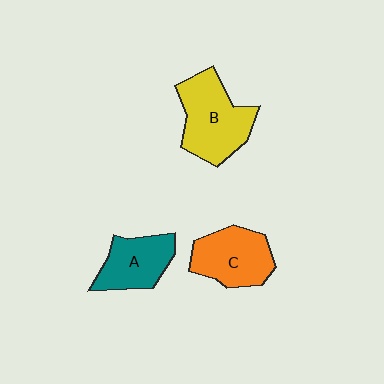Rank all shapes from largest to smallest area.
From largest to smallest: B (yellow), C (orange), A (teal).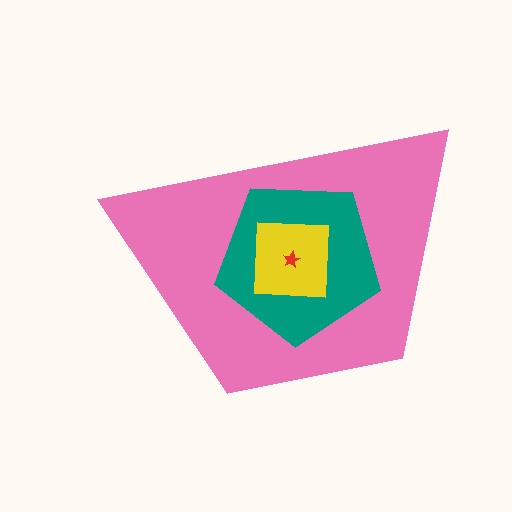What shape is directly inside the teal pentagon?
The yellow square.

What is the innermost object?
The red star.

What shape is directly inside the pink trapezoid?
The teal pentagon.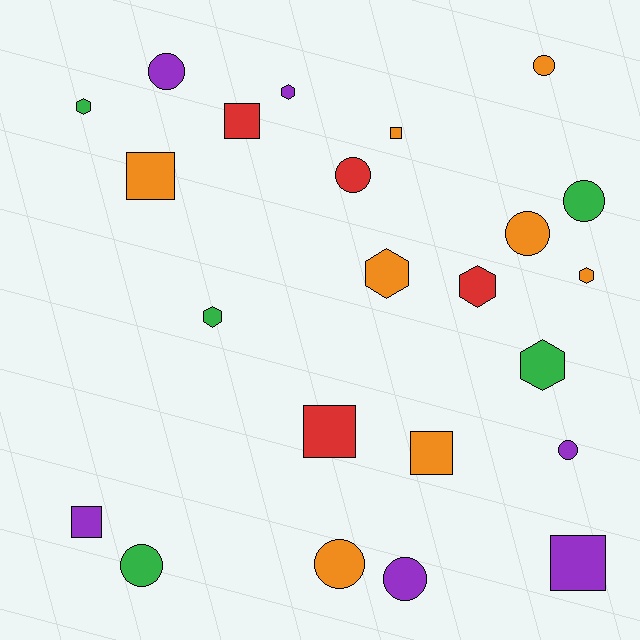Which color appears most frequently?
Orange, with 8 objects.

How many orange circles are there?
There are 3 orange circles.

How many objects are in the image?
There are 23 objects.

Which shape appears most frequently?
Circle, with 9 objects.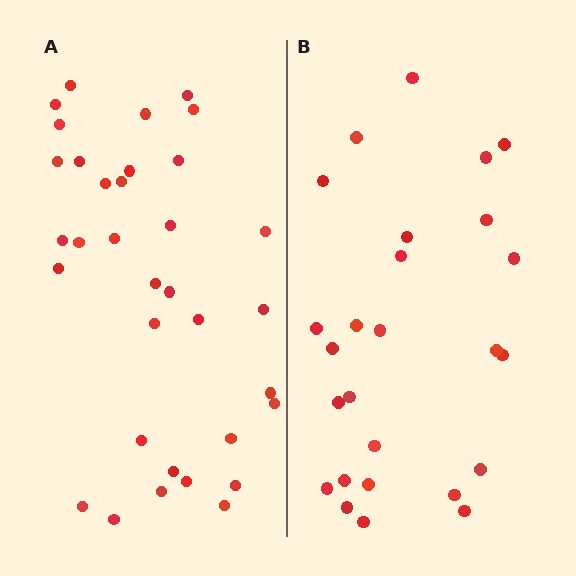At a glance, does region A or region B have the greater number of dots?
Region A (the left region) has more dots.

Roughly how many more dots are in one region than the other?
Region A has roughly 8 or so more dots than region B.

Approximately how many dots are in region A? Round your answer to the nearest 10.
About 30 dots. (The exact count is 34, which rounds to 30.)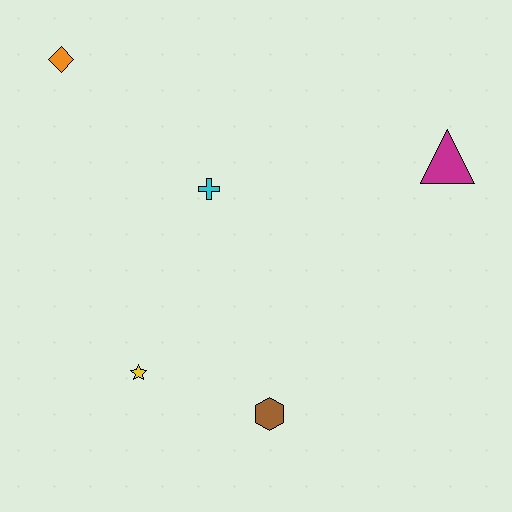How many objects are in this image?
There are 5 objects.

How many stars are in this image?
There is 1 star.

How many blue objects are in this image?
There are no blue objects.